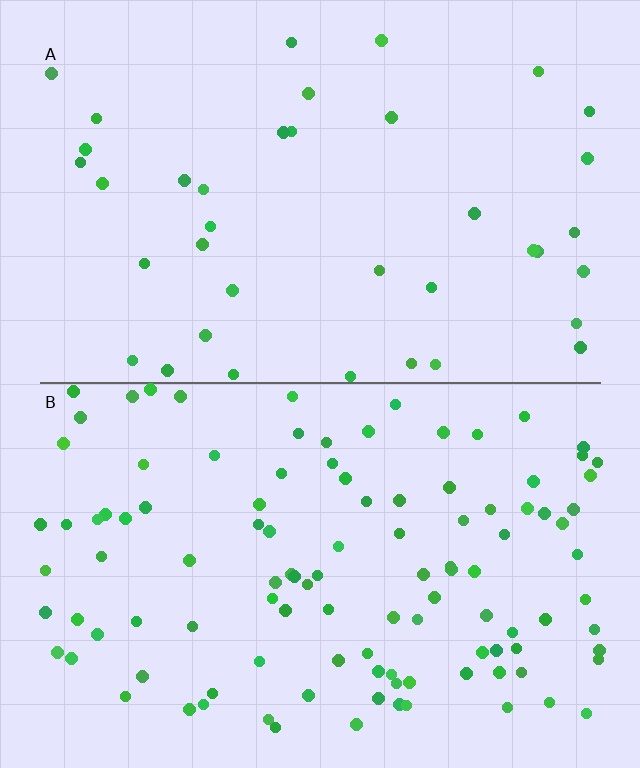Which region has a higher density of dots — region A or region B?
B (the bottom).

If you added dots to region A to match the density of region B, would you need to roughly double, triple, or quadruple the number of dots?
Approximately triple.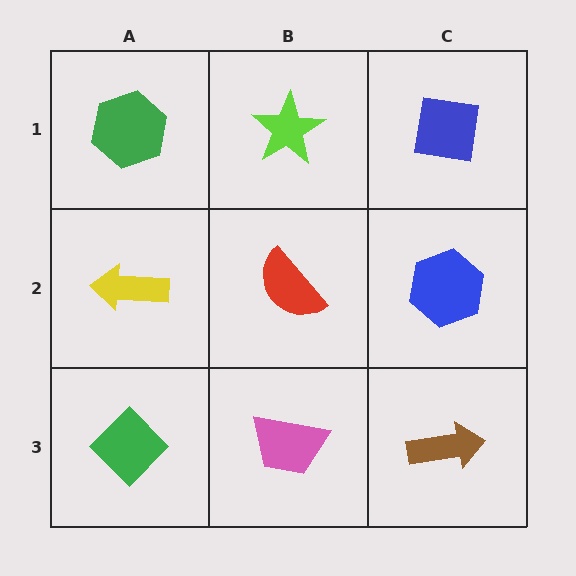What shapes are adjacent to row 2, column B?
A lime star (row 1, column B), a pink trapezoid (row 3, column B), a yellow arrow (row 2, column A), a blue hexagon (row 2, column C).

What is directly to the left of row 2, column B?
A yellow arrow.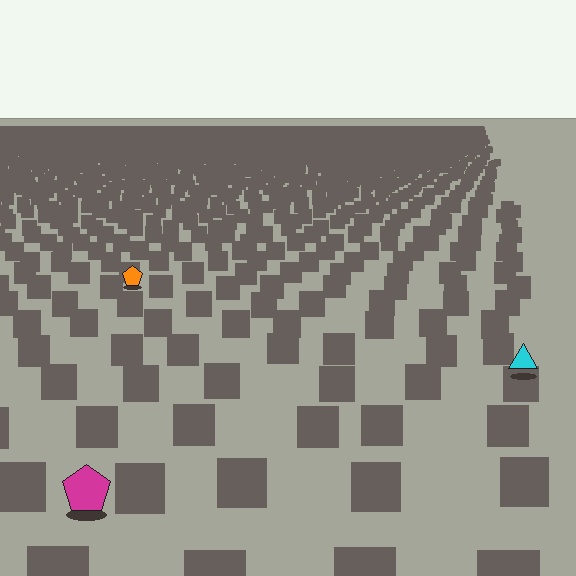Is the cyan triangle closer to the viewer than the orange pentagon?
Yes. The cyan triangle is closer — you can tell from the texture gradient: the ground texture is coarser near it.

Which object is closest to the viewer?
The magenta pentagon is closest. The texture marks near it are larger and more spread out.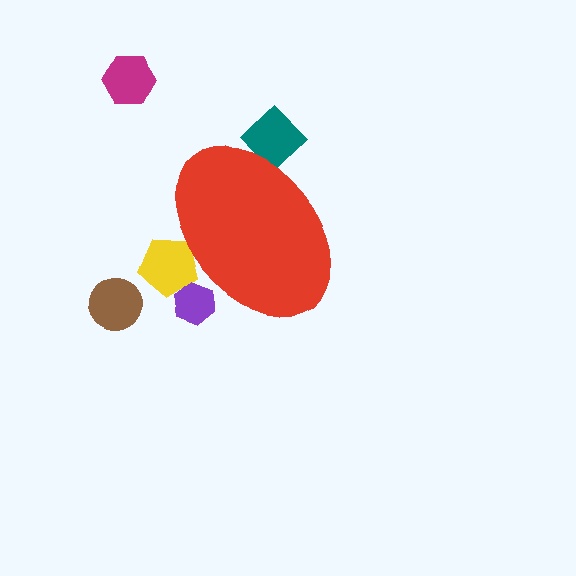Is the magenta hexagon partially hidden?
No, the magenta hexagon is fully visible.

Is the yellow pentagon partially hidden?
Yes, the yellow pentagon is partially hidden behind the red ellipse.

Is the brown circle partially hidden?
No, the brown circle is fully visible.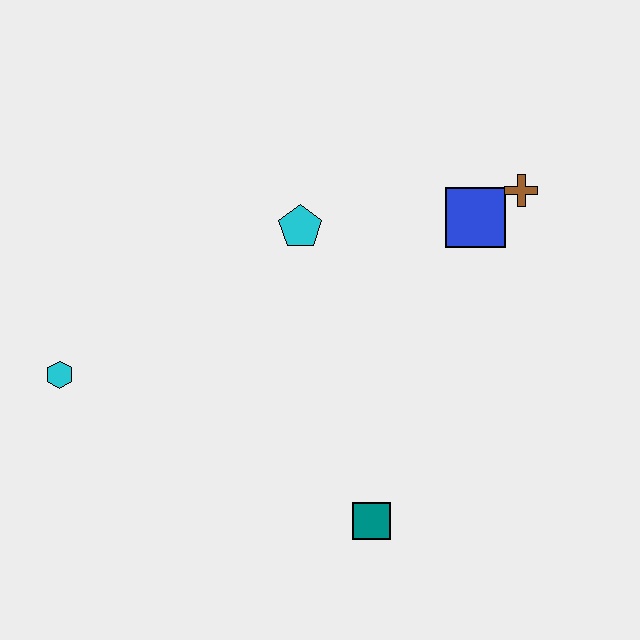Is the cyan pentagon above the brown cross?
No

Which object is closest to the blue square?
The brown cross is closest to the blue square.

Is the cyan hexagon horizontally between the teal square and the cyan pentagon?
No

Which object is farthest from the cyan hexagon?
The brown cross is farthest from the cyan hexagon.